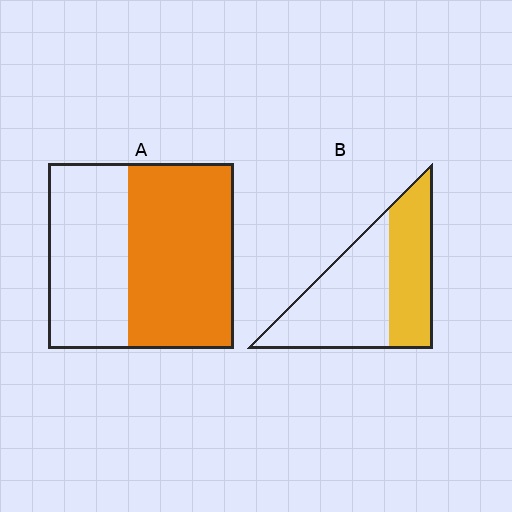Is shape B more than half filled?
No.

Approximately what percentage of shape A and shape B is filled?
A is approximately 55% and B is approximately 40%.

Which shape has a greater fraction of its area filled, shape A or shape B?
Shape A.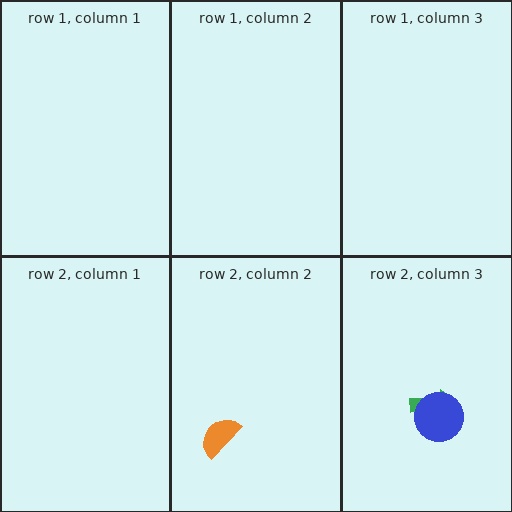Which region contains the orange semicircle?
The row 2, column 2 region.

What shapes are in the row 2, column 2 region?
The orange semicircle.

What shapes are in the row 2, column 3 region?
The green arrow, the blue circle.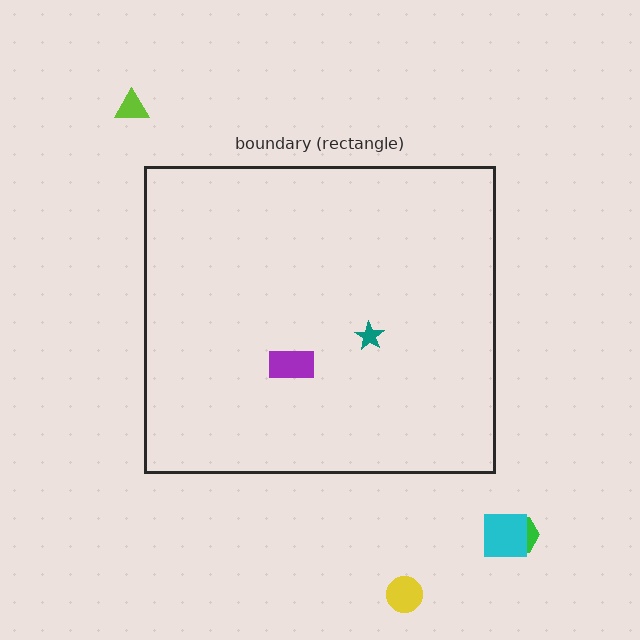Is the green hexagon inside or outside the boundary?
Outside.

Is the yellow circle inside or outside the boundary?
Outside.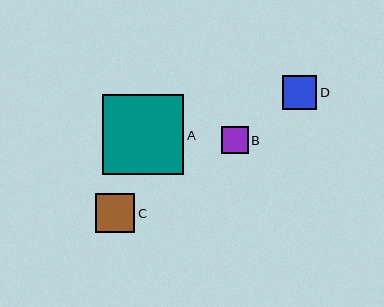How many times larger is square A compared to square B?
Square A is approximately 3.0 times the size of square B.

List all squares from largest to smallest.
From largest to smallest: A, C, D, B.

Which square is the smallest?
Square B is the smallest with a size of approximately 27 pixels.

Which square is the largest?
Square A is the largest with a size of approximately 81 pixels.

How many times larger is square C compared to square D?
Square C is approximately 1.2 times the size of square D.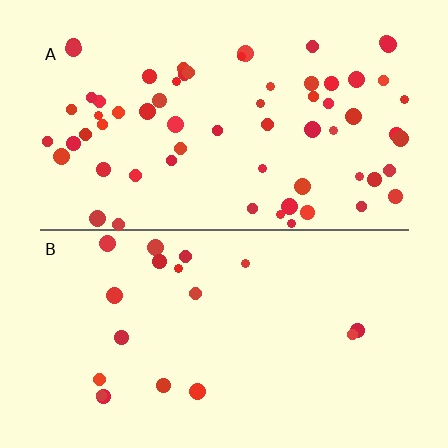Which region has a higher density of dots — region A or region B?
A (the top).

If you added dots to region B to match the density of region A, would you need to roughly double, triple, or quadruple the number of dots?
Approximately triple.